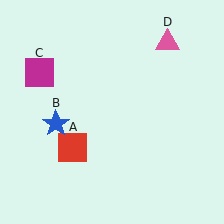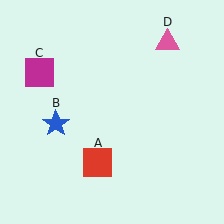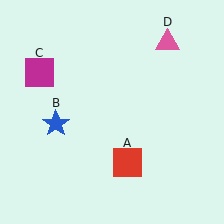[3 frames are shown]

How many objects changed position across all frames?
1 object changed position: red square (object A).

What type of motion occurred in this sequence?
The red square (object A) rotated counterclockwise around the center of the scene.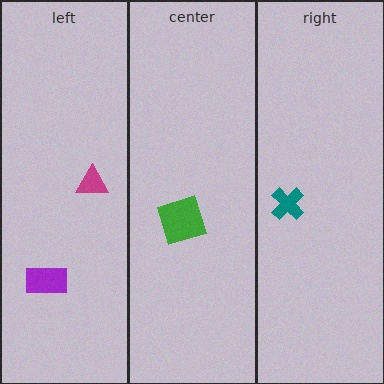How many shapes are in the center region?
1.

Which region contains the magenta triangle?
The left region.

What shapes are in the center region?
The green square.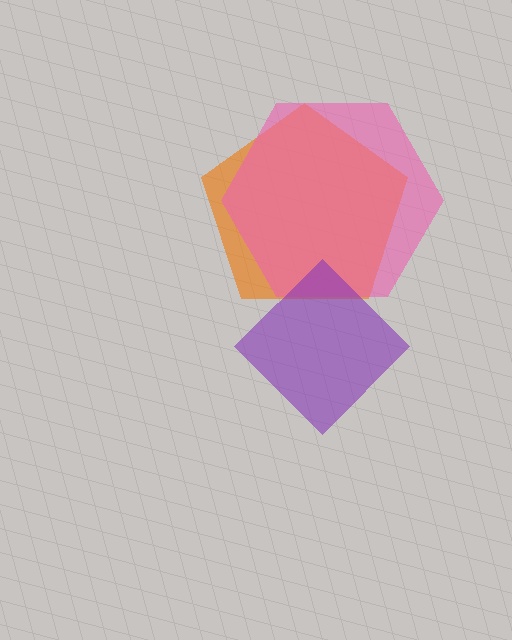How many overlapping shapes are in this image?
There are 3 overlapping shapes in the image.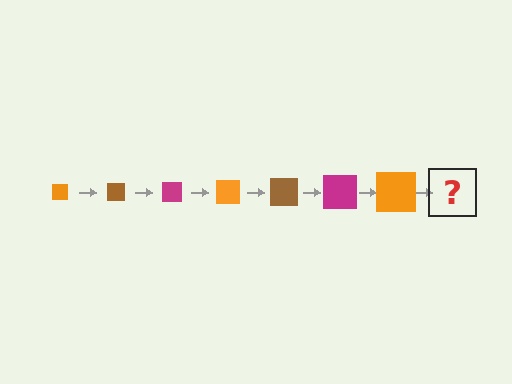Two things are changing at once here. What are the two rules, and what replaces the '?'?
The two rules are that the square grows larger each step and the color cycles through orange, brown, and magenta. The '?' should be a brown square, larger than the previous one.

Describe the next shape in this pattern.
It should be a brown square, larger than the previous one.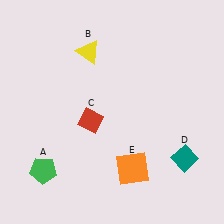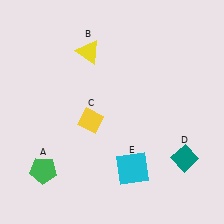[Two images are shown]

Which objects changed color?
C changed from red to yellow. E changed from orange to cyan.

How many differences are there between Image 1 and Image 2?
There are 2 differences between the two images.